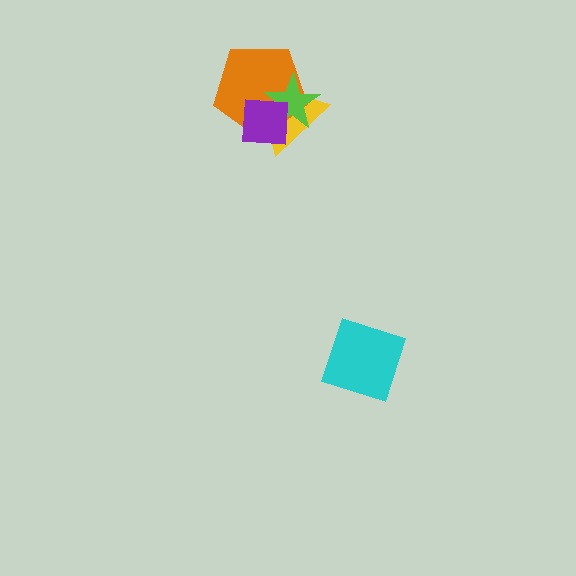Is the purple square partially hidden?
No, no other shape covers it.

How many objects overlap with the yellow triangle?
3 objects overlap with the yellow triangle.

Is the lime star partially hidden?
Yes, it is partially covered by another shape.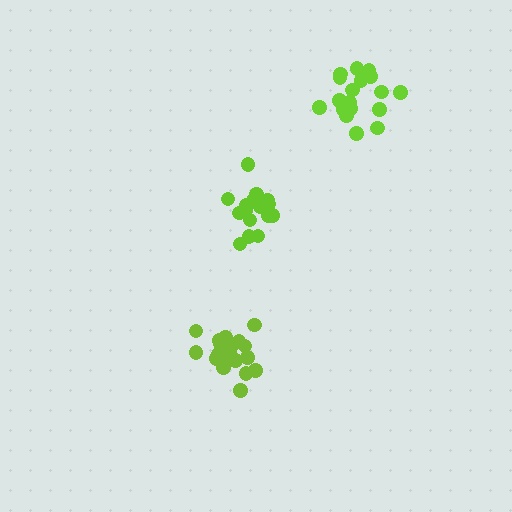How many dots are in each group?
Group 1: 18 dots, Group 2: 21 dots, Group 3: 17 dots (56 total).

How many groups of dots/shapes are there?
There are 3 groups.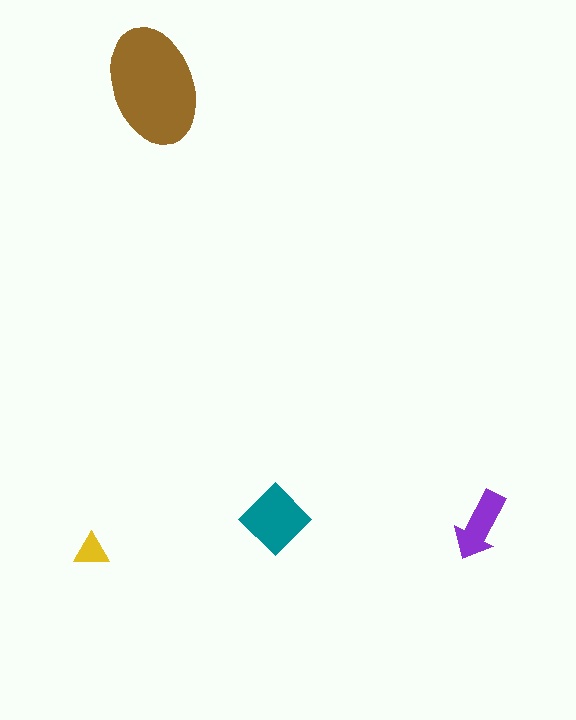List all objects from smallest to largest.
The yellow triangle, the purple arrow, the teal diamond, the brown ellipse.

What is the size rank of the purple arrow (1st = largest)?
3rd.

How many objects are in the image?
There are 4 objects in the image.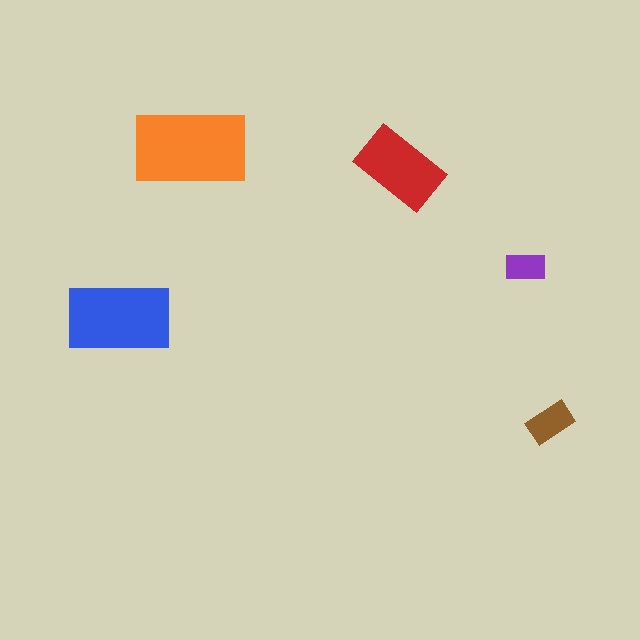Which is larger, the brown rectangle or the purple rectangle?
The brown one.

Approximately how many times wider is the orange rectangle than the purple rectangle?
About 3 times wider.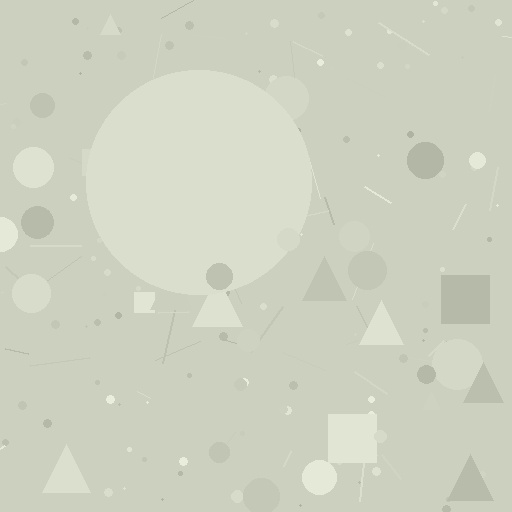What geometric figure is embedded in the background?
A circle is embedded in the background.